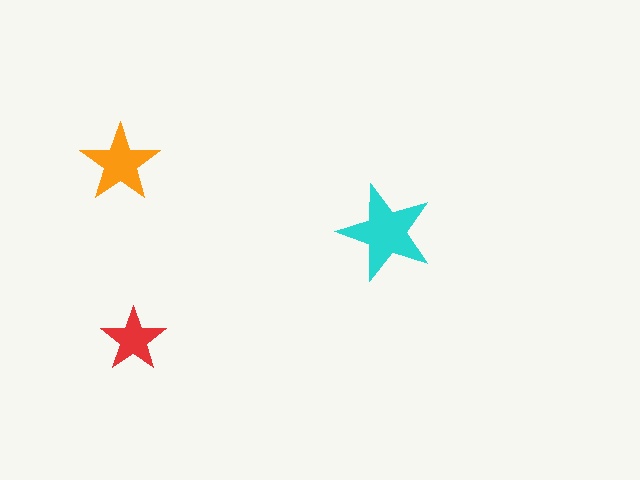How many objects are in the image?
There are 3 objects in the image.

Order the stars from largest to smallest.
the cyan one, the orange one, the red one.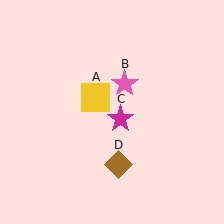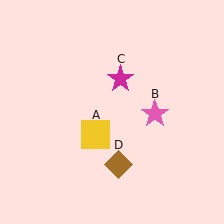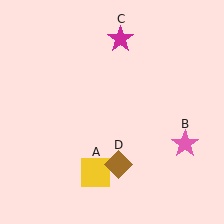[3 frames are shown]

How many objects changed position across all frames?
3 objects changed position: yellow square (object A), pink star (object B), magenta star (object C).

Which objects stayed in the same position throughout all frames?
Brown diamond (object D) remained stationary.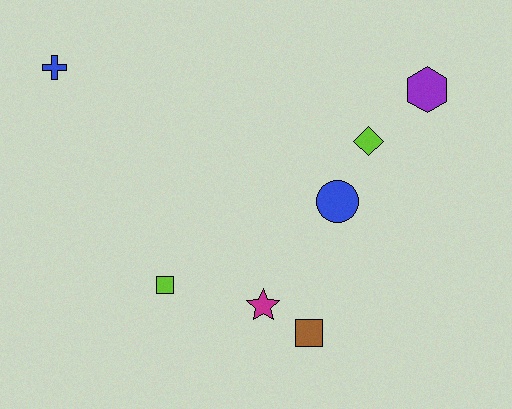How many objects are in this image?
There are 7 objects.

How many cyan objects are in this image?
There are no cyan objects.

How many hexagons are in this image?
There is 1 hexagon.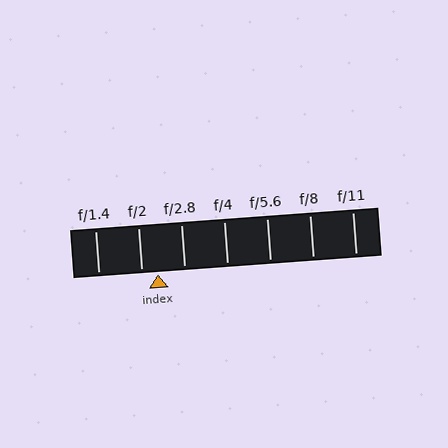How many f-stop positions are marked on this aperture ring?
There are 7 f-stop positions marked.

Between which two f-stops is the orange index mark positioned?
The index mark is between f/2 and f/2.8.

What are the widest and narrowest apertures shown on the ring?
The widest aperture shown is f/1.4 and the narrowest is f/11.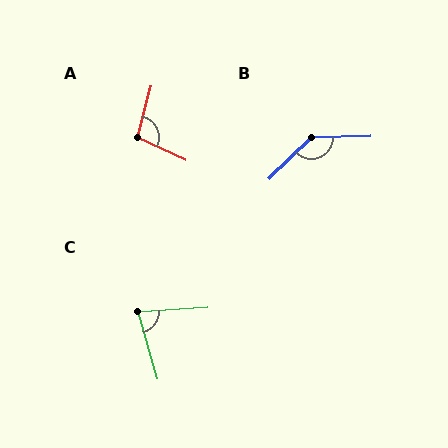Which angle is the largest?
B, at approximately 137 degrees.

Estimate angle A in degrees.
Approximately 100 degrees.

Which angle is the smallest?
C, at approximately 78 degrees.